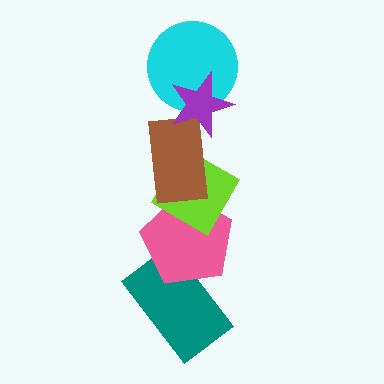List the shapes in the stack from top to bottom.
From top to bottom: the purple star, the cyan circle, the brown rectangle, the lime diamond, the pink pentagon, the teal rectangle.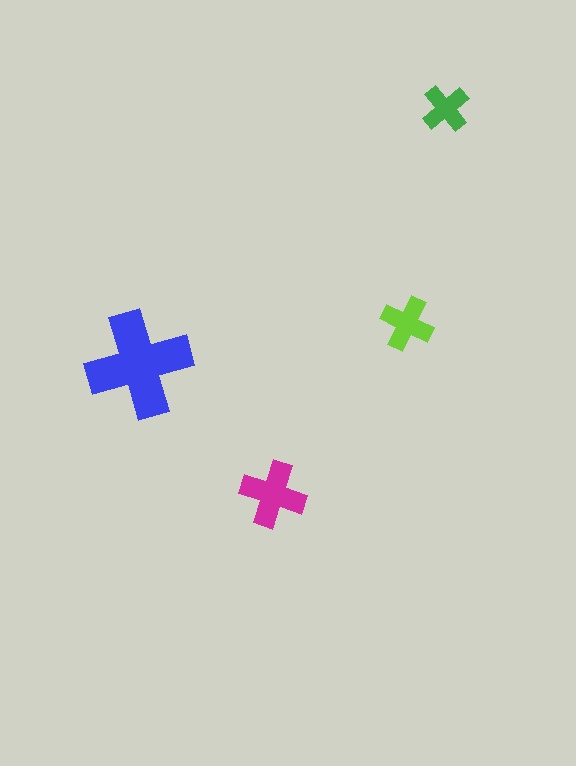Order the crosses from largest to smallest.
the blue one, the magenta one, the lime one, the green one.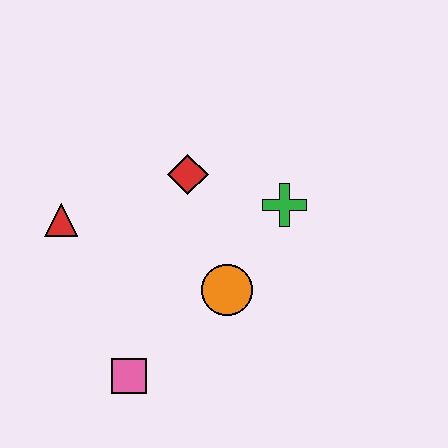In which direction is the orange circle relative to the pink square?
The orange circle is to the right of the pink square.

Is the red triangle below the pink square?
No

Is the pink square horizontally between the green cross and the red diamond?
No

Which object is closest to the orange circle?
The green cross is closest to the orange circle.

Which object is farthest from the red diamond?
The pink square is farthest from the red diamond.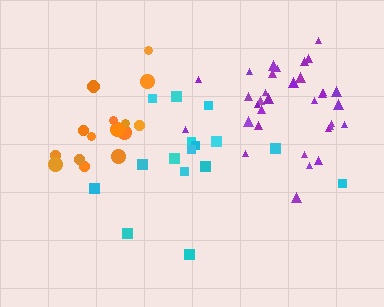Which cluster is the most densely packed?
Purple.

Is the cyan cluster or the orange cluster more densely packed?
Orange.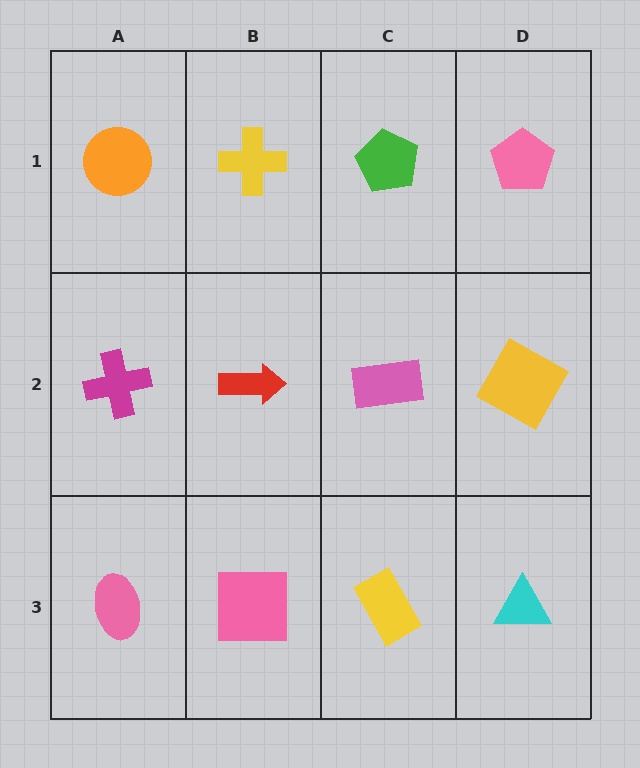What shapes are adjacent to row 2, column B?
A yellow cross (row 1, column B), a pink square (row 3, column B), a magenta cross (row 2, column A), a pink rectangle (row 2, column C).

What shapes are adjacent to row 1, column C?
A pink rectangle (row 2, column C), a yellow cross (row 1, column B), a pink pentagon (row 1, column D).